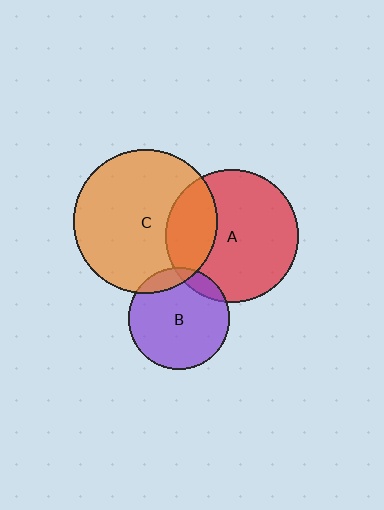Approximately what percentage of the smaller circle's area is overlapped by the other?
Approximately 10%.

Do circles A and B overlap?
Yes.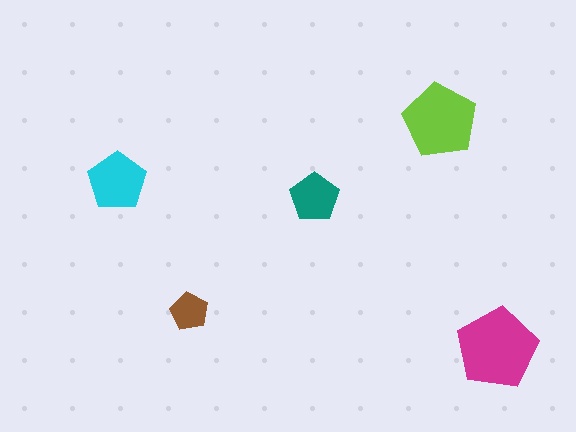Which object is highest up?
The lime pentagon is topmost.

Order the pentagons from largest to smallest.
the magenta one, the lime one, the cyan one, the teal one, the brown one.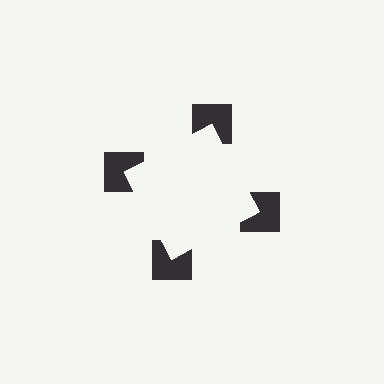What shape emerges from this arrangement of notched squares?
An illusory square — its edges are inferred from the aligned wedge cuts in the notched squares, not physically drawn.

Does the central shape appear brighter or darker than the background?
It typically appears slightly brighter than the background, even though no actual brightness change is drawn.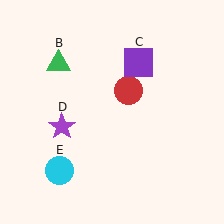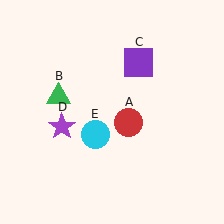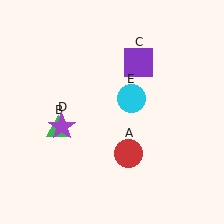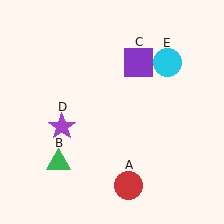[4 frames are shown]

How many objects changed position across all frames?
3 objects changed position: red circle (object A), green triangle (object B), cyan circle (object E).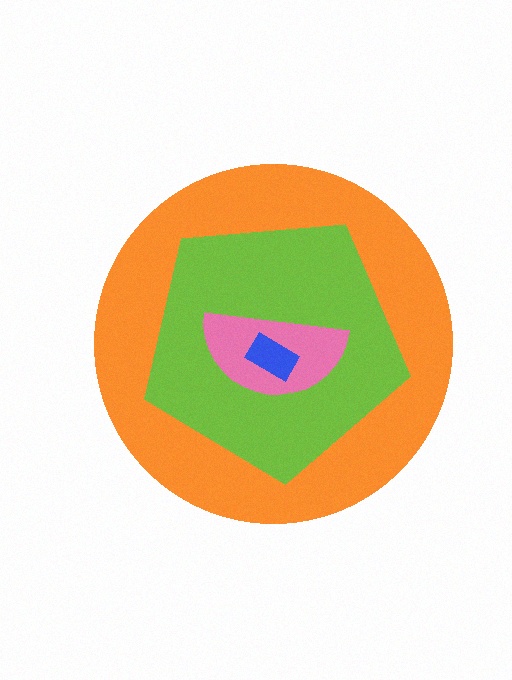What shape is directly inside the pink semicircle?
The blue rectangle.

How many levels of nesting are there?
4.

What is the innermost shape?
The blue rectangle.